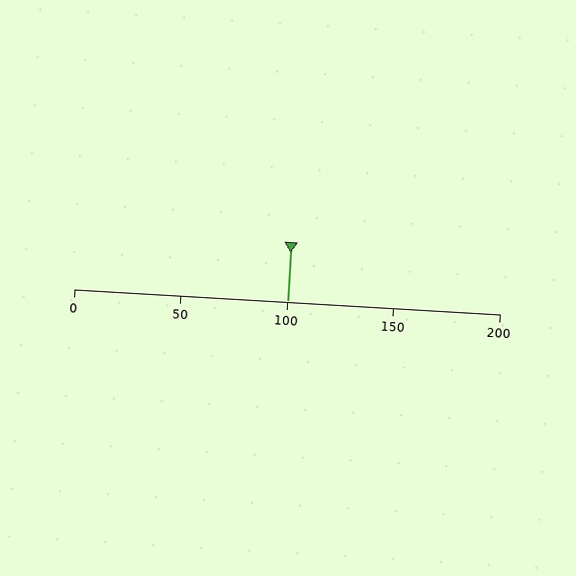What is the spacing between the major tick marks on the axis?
The major ticks are spaced 50 apart.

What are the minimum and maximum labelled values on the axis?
The axis runs from 0 to 200.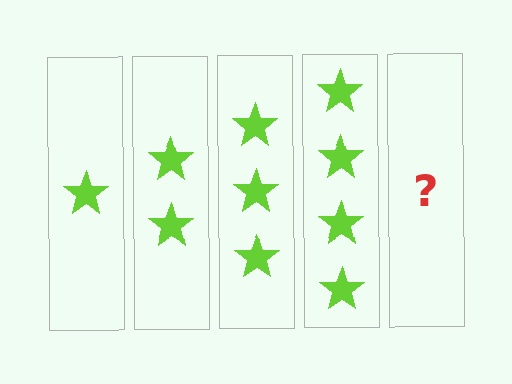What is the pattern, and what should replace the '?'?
The pattern is that each step adds one more star. The '?' should be 5 stars.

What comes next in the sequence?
The next element should be 5 stars.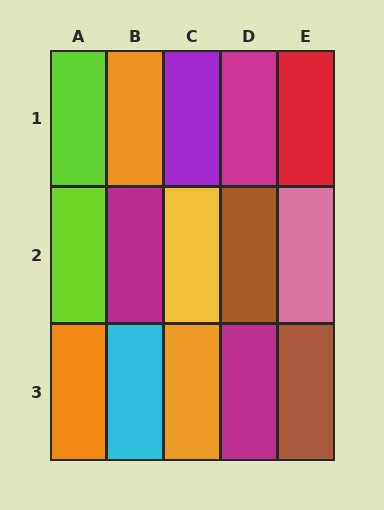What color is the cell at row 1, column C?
Purple.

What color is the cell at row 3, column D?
Magenta.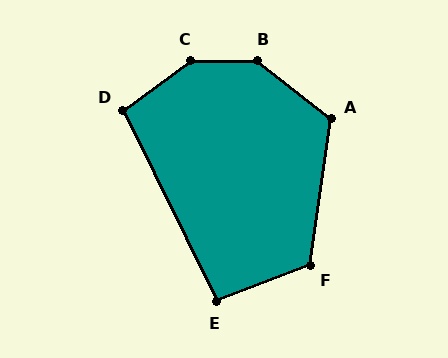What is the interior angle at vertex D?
Approximately 100 degrees (obtuse).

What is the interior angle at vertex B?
Approximately 142 degrees (obtuse).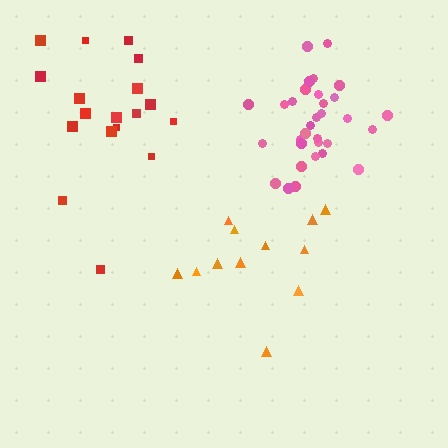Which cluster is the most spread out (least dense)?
Red.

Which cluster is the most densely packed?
Pink.